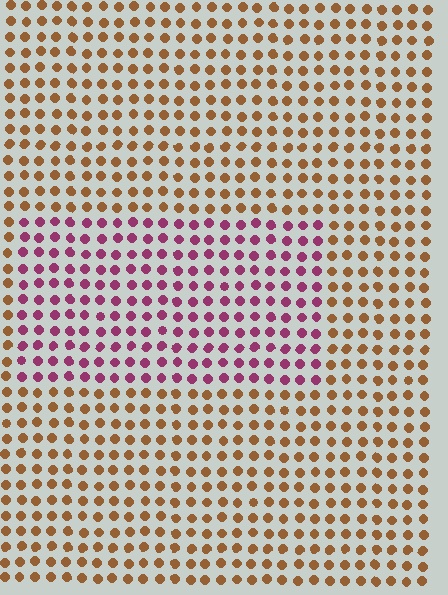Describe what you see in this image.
The image is filled with small brown elements in a uniform arrangement. A rectangle-shaped region is visible where the elements are tinted to a slightly different hue, forming a subtle color boundary.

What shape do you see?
I see a rectangle.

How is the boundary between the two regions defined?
The boundary is defined purely by a slight shift in hue (about 62 degrees). Spacing, size, and orientation are identical on both sides.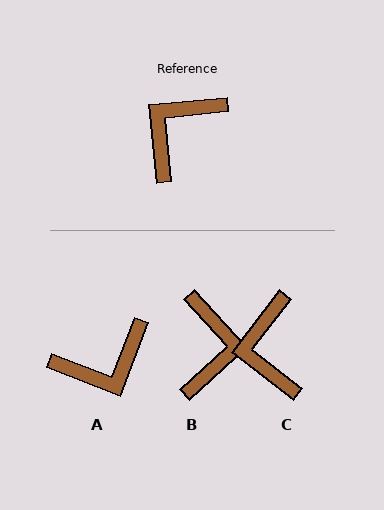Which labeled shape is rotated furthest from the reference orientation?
A, about 153 degrees away.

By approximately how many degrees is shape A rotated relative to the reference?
Approximately 153 degrees counter-clockwise.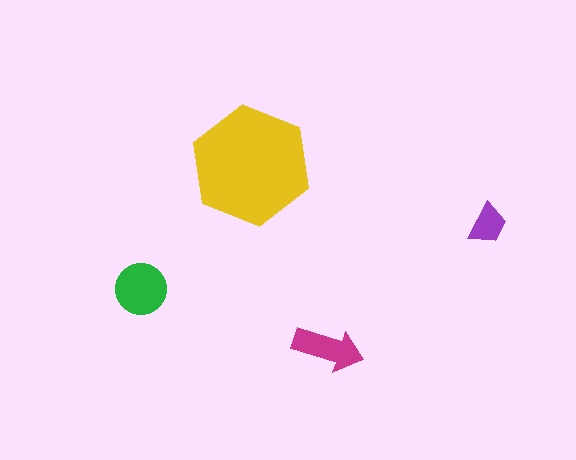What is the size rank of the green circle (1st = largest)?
2nd.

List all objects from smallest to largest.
The purple trapezoid, the magenta arrow, the green circle, the yellow hexagon.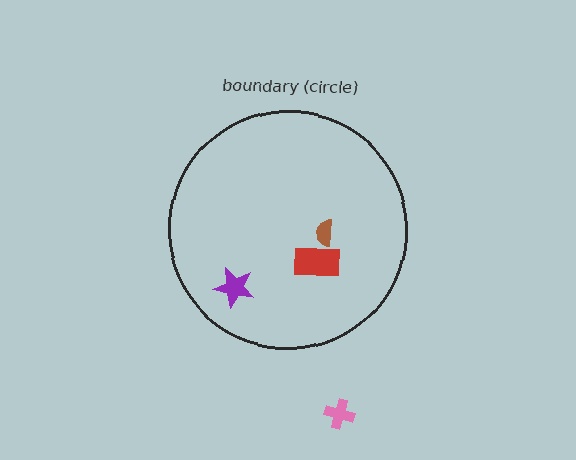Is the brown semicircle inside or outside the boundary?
Inside.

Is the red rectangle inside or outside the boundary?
Inside.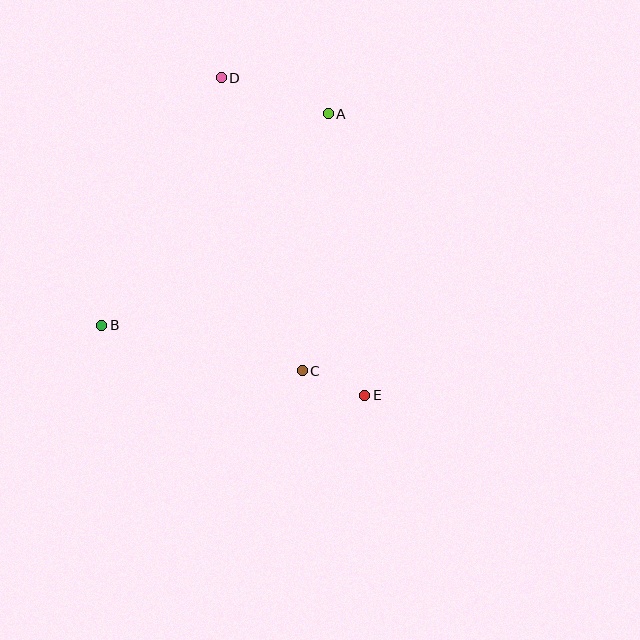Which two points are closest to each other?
Points C and E are closest to each other.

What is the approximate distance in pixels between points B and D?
The distance between B and D is approximately 274 pixels.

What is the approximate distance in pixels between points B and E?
The distance between B and E is approximately 272 pixels.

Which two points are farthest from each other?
Points D and E are farthest from each other.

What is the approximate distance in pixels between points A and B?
The distance between A and B is approximately 310 pixels.